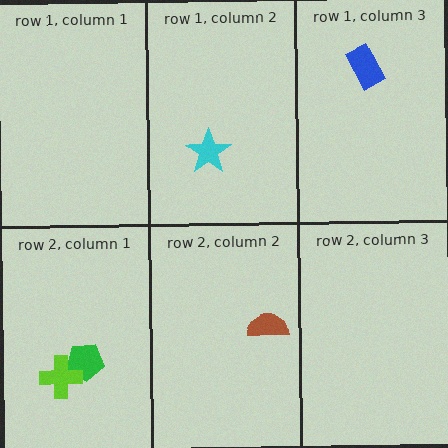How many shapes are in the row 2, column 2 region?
1.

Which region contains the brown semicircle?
The row 2, column 2 region.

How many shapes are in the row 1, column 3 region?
1.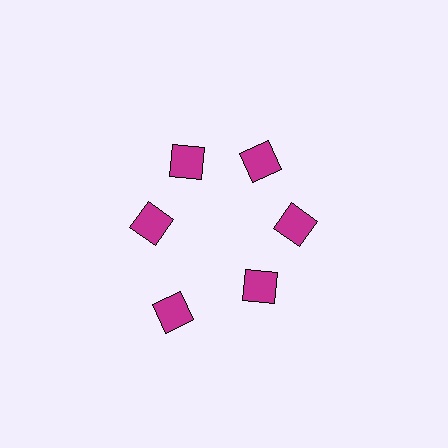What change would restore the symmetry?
The symmetry would be restored by moving it inward, back onto the ring so that all 6 diamonds sit at equal angles and equal distance from the center.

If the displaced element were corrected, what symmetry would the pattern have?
It would have 6-fold rotational symmetry — the pattern would map onto itself every 60 degrees.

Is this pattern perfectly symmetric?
No. The 6 magenta diamonds are arranged in a ring, but one element near the 7 o'clock position is pushed outward from the center, breaking the 6-fold rotational symmetry.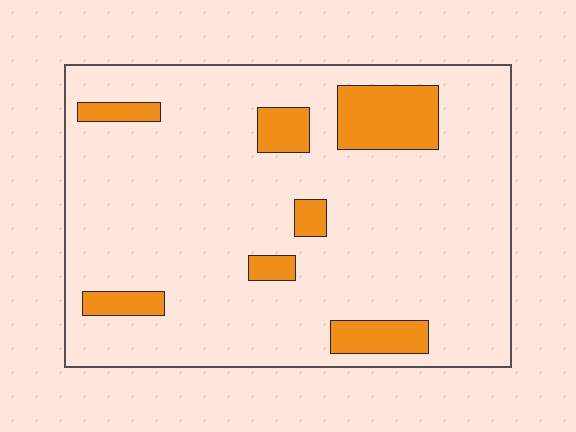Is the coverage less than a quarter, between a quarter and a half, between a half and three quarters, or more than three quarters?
Less than a quarter.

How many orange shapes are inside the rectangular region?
7.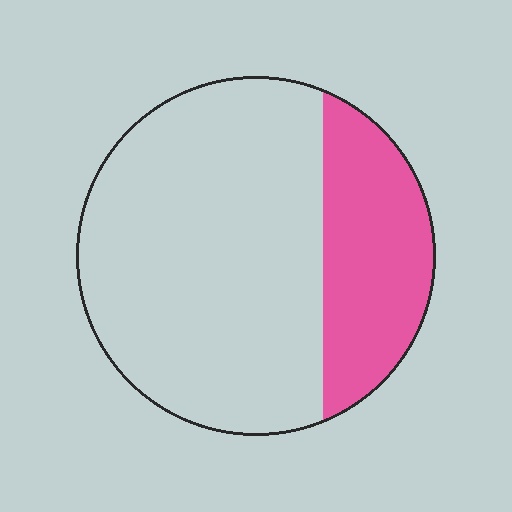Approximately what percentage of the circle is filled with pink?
Approximately 25%.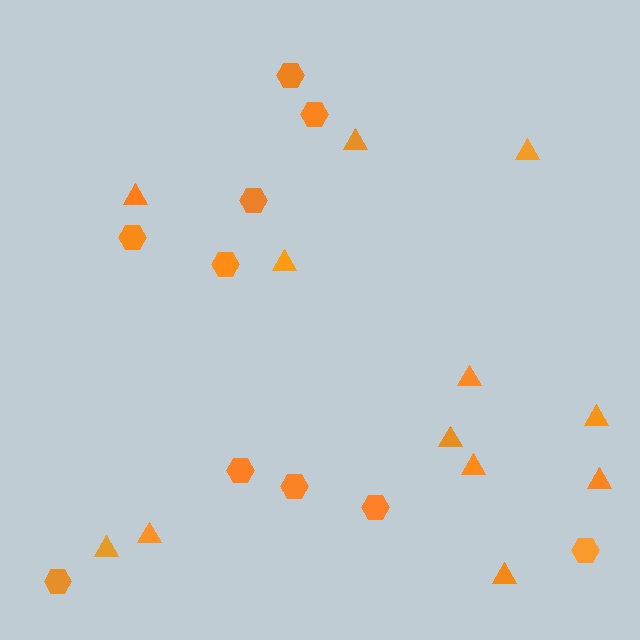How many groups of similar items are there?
There are 2 groups: one group of hexagons (10) and one group of triangles (12).